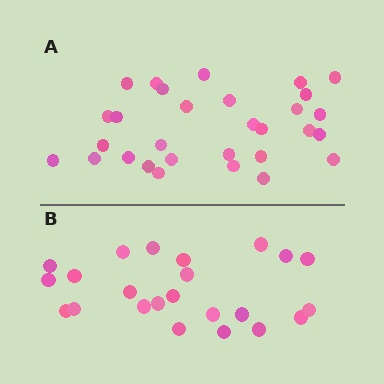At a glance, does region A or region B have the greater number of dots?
Region A (the top region) has more dots.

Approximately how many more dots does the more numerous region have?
Region A has roughly 8 or so more dots than region B.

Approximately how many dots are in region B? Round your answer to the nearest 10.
About 20 dots. (The exact count is 23, which rounds to 20.)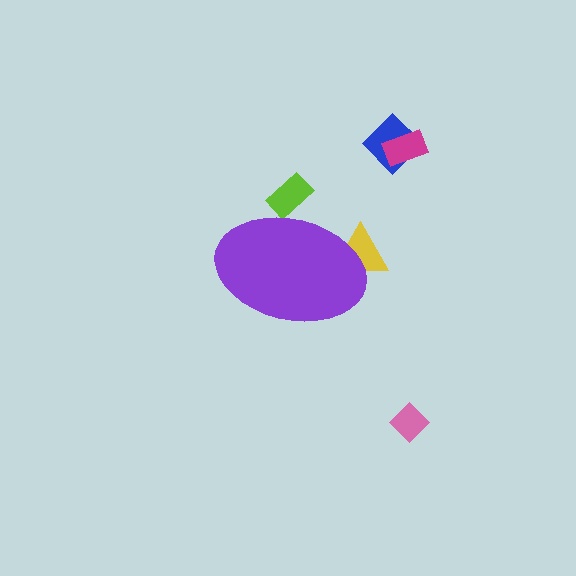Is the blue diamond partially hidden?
No, the blue diamond is fully visible.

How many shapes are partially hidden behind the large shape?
2 shapes are partially hidden.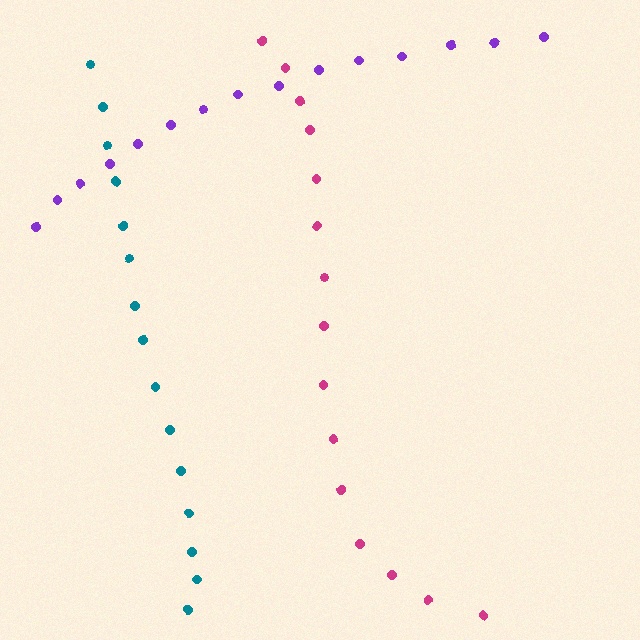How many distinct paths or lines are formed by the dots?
There are 3 distinct paths.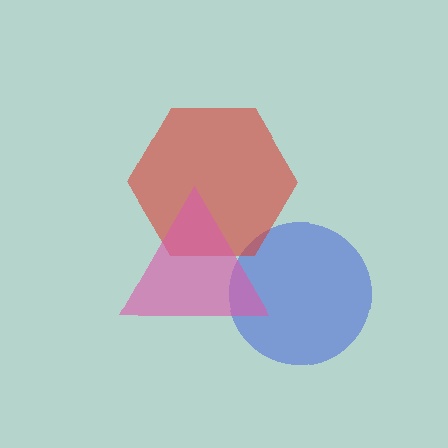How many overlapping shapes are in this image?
There are 3 overlapping shapes in the image.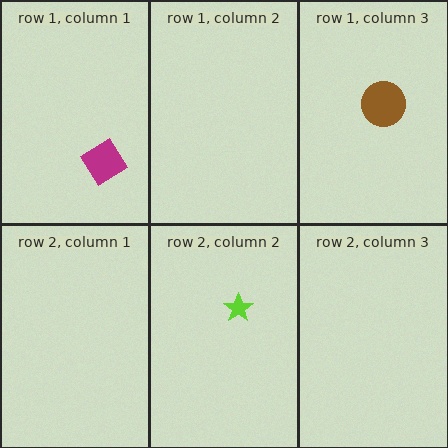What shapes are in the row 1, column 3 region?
The brown circle.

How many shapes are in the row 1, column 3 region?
1.